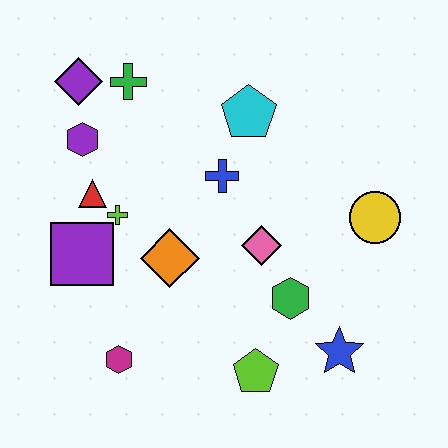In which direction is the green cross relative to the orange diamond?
The green cross is above the orange diamond.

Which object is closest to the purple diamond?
The green cross is closest to the purple diamond.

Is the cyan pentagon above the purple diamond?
No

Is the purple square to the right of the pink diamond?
No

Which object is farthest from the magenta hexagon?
The yellow circle is farthest from the magenta hexagon.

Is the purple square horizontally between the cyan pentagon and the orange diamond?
No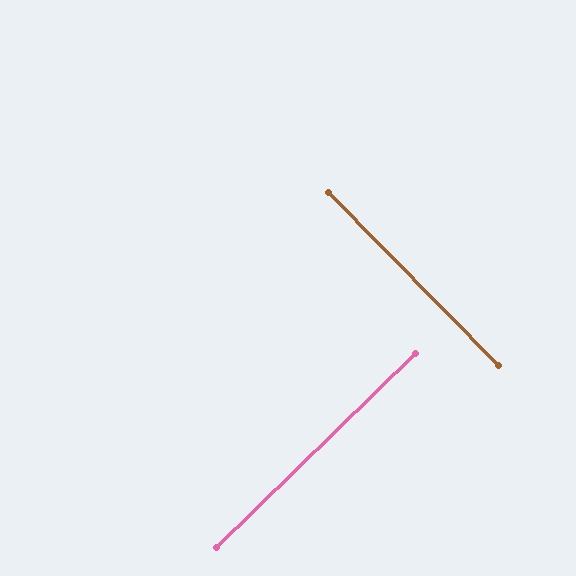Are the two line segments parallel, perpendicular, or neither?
Perpendicular — they meet at approximately 90°.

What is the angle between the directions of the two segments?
Approximately 90 degrees.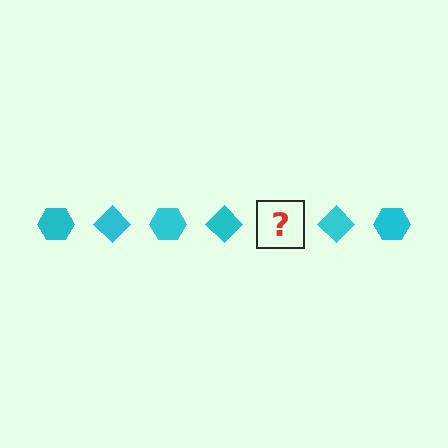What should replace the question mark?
The question mark should be replaced with a cyan hexagon.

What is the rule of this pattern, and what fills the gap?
The rule is that the pattern cycles through hexagon, diamond shapes in cyan. The gap should be filled with a cyan hexagon.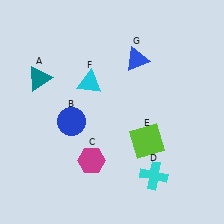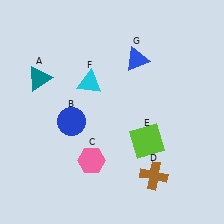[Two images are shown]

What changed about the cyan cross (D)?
In Image 1, D is cyan. In Image 2, it changed to brown.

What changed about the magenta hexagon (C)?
In Image 1, C is magenta. In Image 2, it changed to pink.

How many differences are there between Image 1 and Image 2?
There are 2 differences between the two images.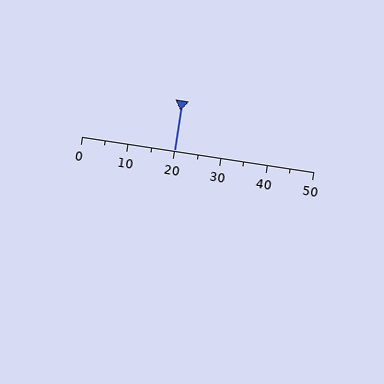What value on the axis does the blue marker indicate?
The marker indicates approximately 20.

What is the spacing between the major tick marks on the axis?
The major ticks are spaced 10 apart.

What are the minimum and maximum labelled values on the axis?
The axis runs from 0 to 50.